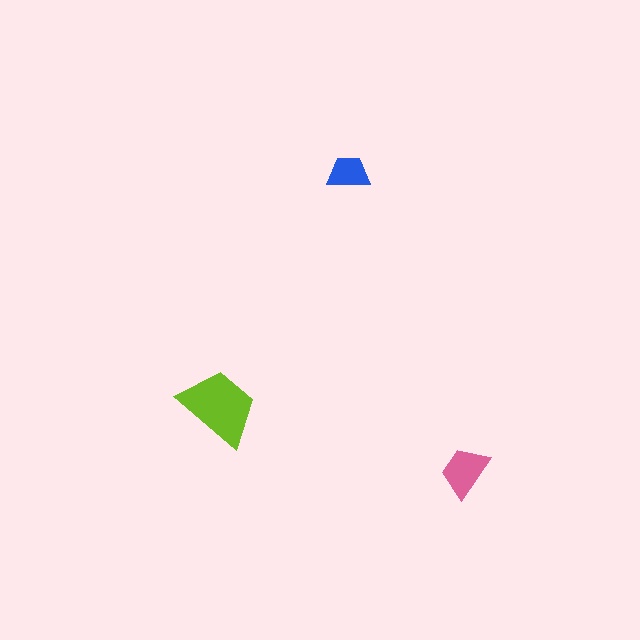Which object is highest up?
The blue trapezoid is topmost.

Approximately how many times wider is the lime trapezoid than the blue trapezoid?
About 2 times wider.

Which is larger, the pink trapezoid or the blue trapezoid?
The pink one.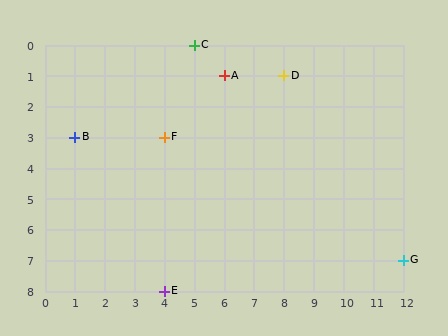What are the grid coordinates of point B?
Point B is at grid coordinates (1, 3).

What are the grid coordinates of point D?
Point D is at grid coordinates (8, 1).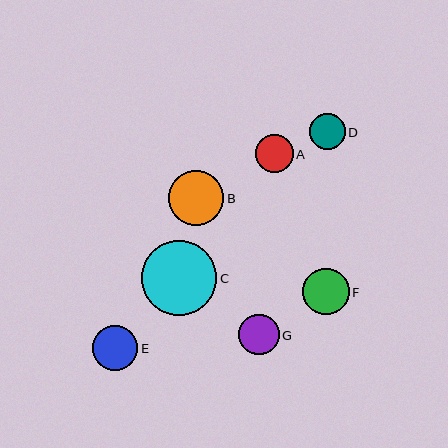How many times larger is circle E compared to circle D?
Circle E is approximately 1.3 times the size of circle D.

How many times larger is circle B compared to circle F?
Circle B is approximately 1.2 times the size of circle F.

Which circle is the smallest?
Circle D is the smallest with a size of approximately 36 pixels.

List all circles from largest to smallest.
From largest to smallest: C, B, F, E, G, A, D.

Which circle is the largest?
Circle C is the largest with a size of approximately 75 pixels.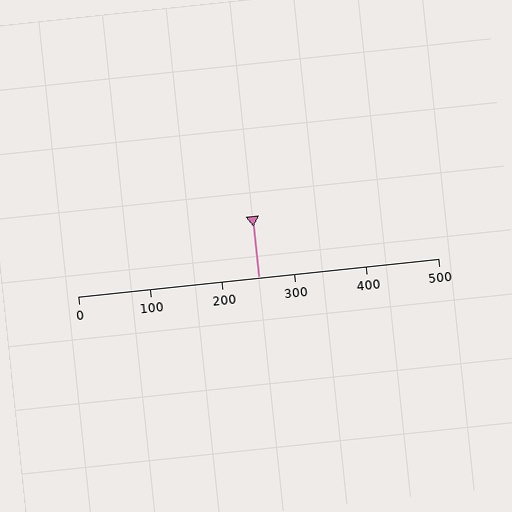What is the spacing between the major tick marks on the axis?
The major ticks are spaced 100 apart.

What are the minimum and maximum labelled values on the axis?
The axis runs from 0 to 500.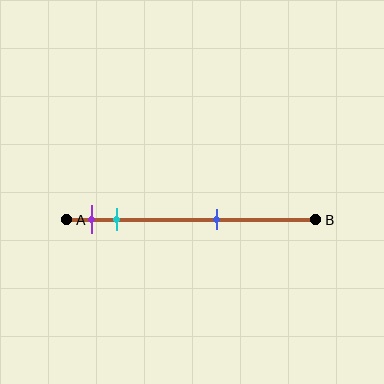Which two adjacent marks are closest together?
The purple and cyan marks are the closest adjacent pair.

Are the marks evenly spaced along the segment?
No, the marks are not evenly spaced.